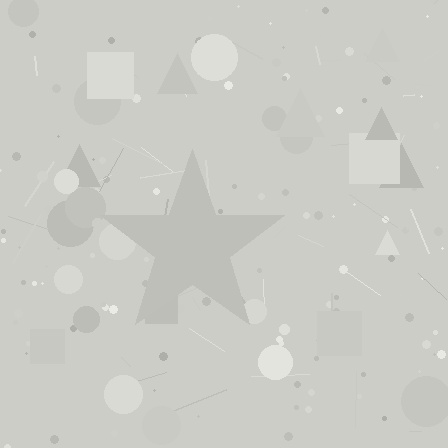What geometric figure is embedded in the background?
A star is embedded in the background.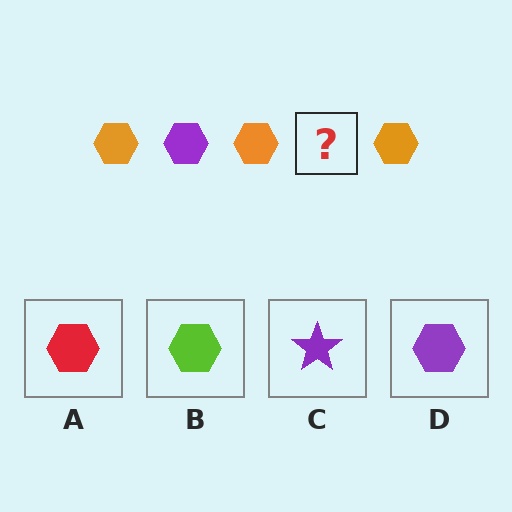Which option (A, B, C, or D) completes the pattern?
D.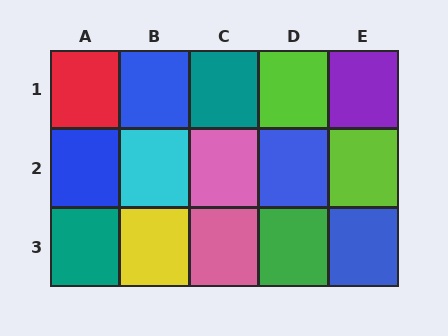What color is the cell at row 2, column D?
Blue.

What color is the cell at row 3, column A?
Teal.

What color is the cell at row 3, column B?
Yellow.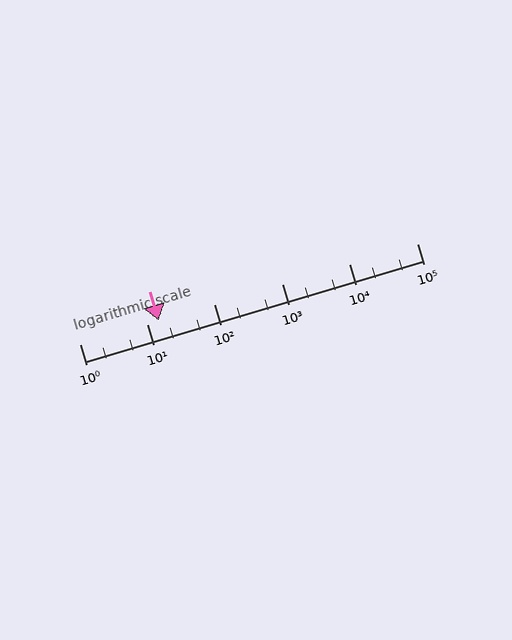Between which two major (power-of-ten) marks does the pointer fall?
The pointer is between 10 and 100.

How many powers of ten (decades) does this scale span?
The scale spans 5 decades, from 1 to 100000.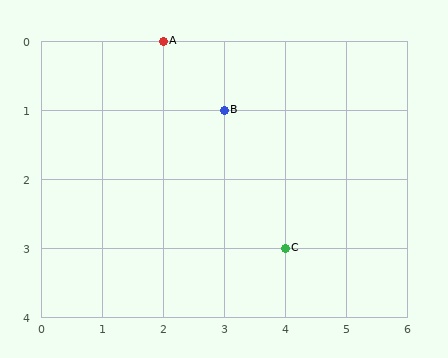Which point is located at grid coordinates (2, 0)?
Point A is at (2, 0).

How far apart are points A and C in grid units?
Points A and C are 2 columns and 3 rows apart (about 3.6 grid units diagonally).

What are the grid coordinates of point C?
Point C is at grid coordinates (4, 3).